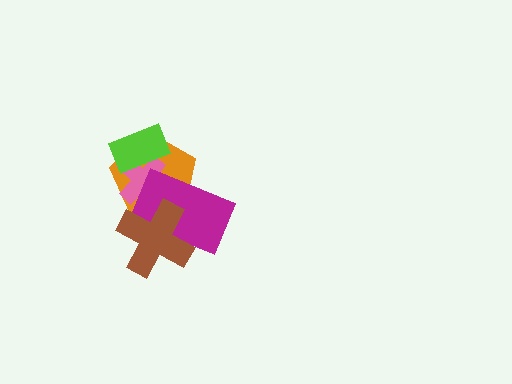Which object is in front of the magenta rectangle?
The brown cross is in front of the magenta rectangle.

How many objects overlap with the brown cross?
2 objects overlap with the brown cross.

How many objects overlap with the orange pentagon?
4 objects overlap with the orange pentagon.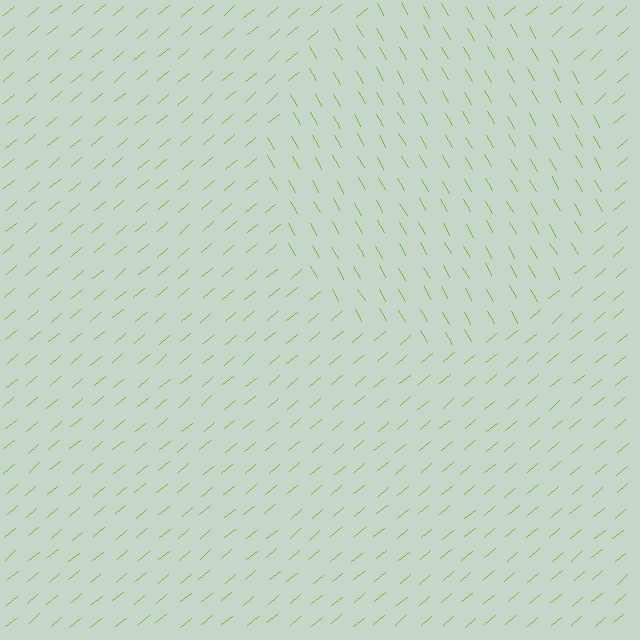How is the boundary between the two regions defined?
The boundary is defined purely by a change in line orientation (approximately 79 degrees difference). All lines are the same color and thickness.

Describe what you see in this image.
The image is filled with small lime line segments. A circle region in the image has lines oriented differently from the surrounding lines, creating a visible texture boundary.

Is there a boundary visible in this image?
Yes, there is a texture boundary formed by a change in line orientation.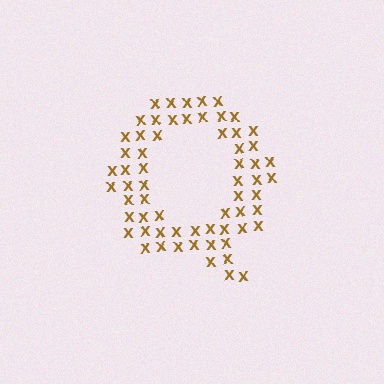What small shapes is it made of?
It is made of small letter X's.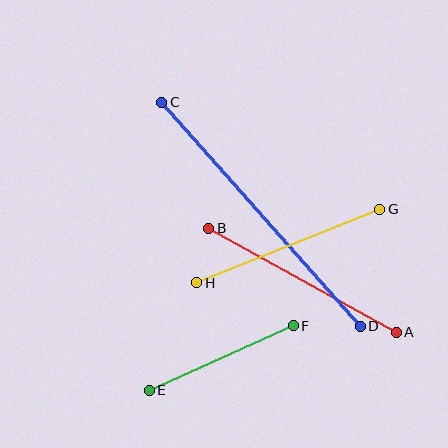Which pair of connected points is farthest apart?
Points C and D are farthest apart.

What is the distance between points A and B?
The distance is approximately 214 pixels.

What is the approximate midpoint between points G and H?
The midpoint is at approximately (288, 246) pixels.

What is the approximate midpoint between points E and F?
The midpoint is at approximately (221, 358) pixels.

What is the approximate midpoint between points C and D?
The midpoint is at approximately (261, 214) pixels.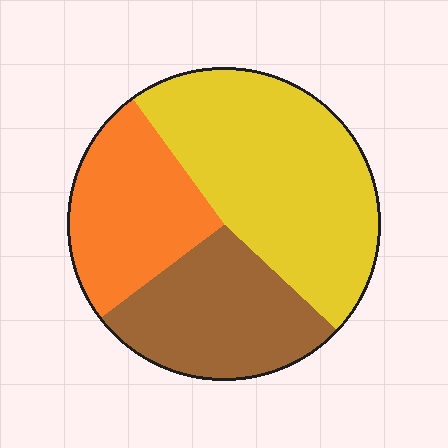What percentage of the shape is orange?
Orange takes up about one quarter (1/4) of the shape.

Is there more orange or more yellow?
Yellow.